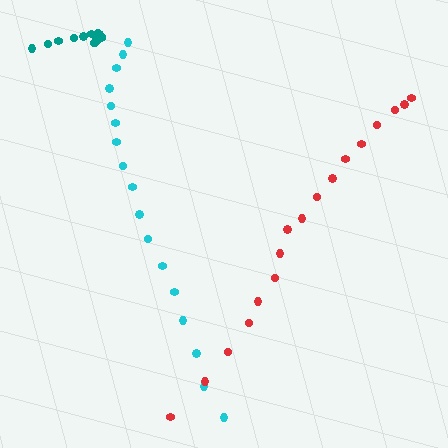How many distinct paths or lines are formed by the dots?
There are 3 distinct paths.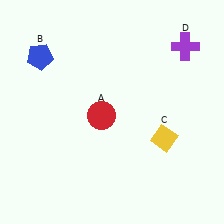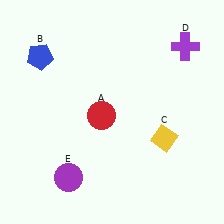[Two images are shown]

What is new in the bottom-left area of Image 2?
A purple circle (E) was added in the bottom-left area of Image 2.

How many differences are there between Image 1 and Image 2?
There is 1 difference between the two images.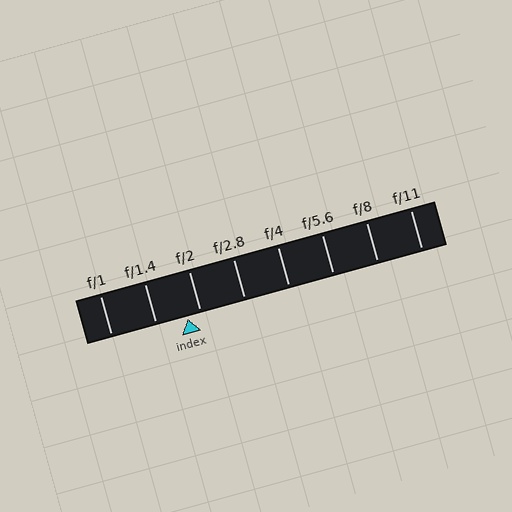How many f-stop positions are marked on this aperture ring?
There are 8 f-stop positions marked.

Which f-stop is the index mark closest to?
The index mark is closest to f/2.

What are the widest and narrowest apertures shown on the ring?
The widest aperture shown is f/1 and the narrowest is f/11.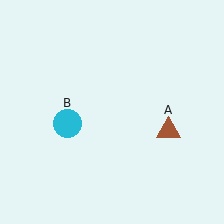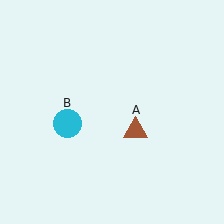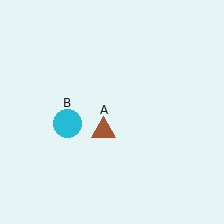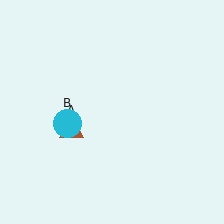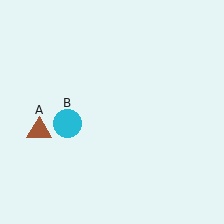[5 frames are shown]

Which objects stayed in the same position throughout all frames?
Cyan circle (object B) remained stationary.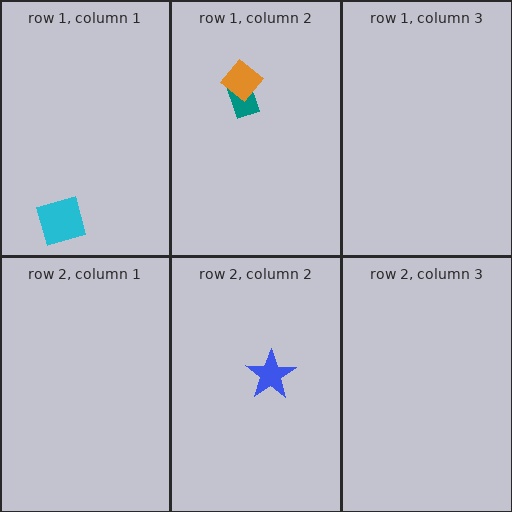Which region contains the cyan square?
The row 1, column 1 region.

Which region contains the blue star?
The row 2, column 2 region.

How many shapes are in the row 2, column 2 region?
1.